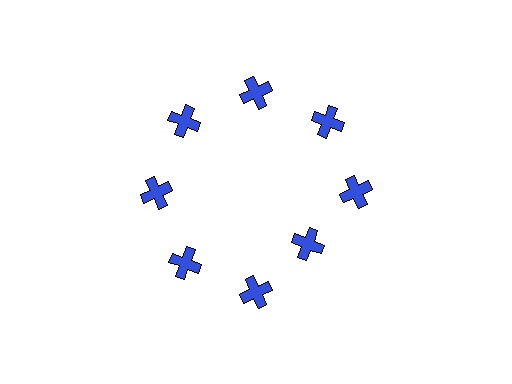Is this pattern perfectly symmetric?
No. The 8 blue crosses are arranged in a ring, but one element near the 4 o'clock position is pulled inward toward the center, breaking the 8-fold rotational symmetry.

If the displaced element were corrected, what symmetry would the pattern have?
It would have 8-fold rotational symmetry — the pattern would map onto itself every 45 degrees.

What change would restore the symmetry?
The symmetry would be restored by moving it outward, back onto the ring so that all 8 crosses sit at equal angles and equal distance from the center.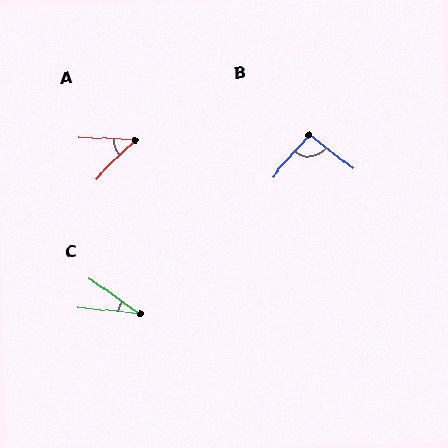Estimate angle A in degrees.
Approximately 47 degrees.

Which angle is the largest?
B, at approximately 94 degrees.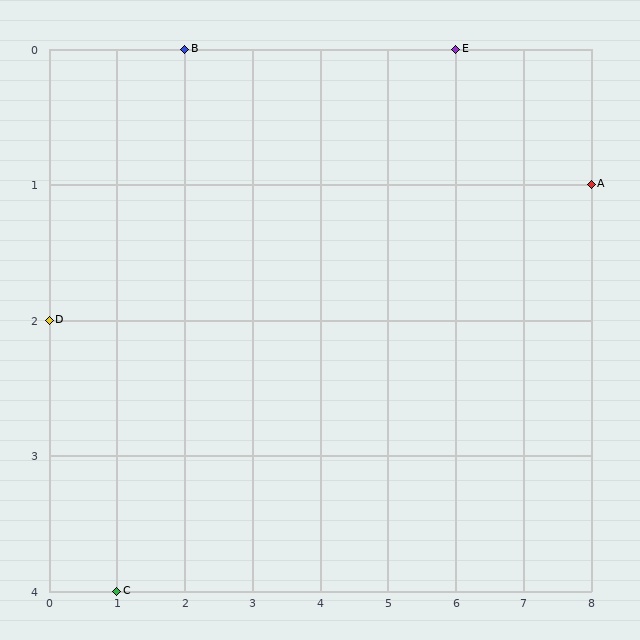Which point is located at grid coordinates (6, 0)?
Point E is at (6, 0).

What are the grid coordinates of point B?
Point B is at grid coordinates (2, 0).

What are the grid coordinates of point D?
Point D is at grid coordinates (0, 2).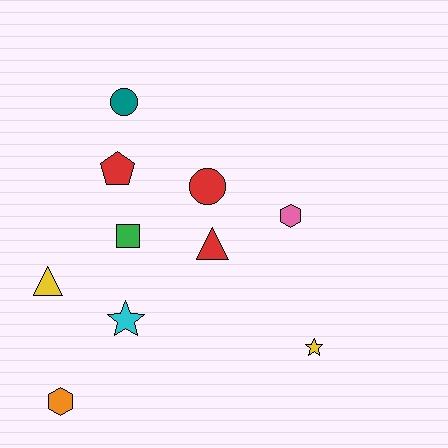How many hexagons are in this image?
There are 2 hexagons.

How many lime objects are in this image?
There are no lime objects.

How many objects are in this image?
There are 10 objects.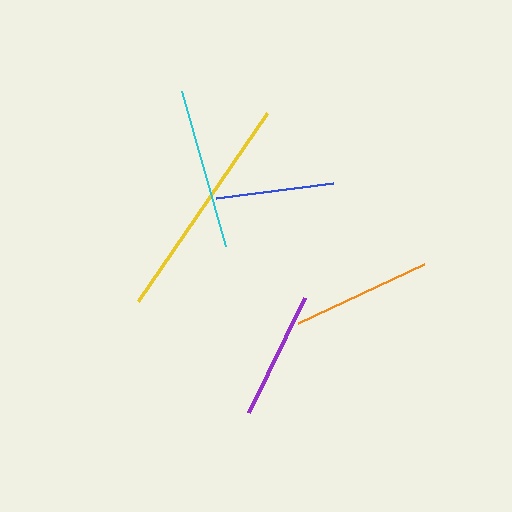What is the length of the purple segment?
The purple segment is approximately 127 pixels long.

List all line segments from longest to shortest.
From longest to shortest: yellow, cyan, orange, purple, blue.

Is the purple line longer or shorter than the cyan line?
The cyan line is longer than the purple line.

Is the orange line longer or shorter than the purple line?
The orange line is longer than the purple line.